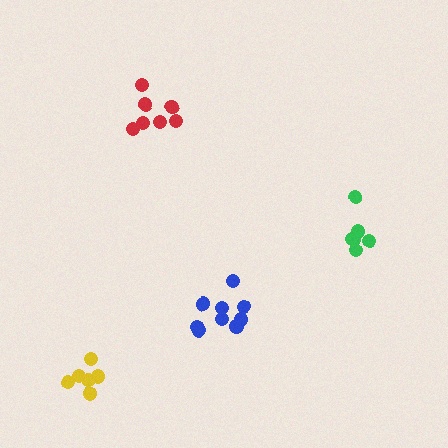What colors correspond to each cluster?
The clusters are colored: blue, yellow, red, green.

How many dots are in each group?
Group 1: 9 dots, Group 2: 6 dots, Group 3: 7 dots, Group 4: 6 dots (28 total).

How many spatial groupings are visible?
There are 4 spatial groupings.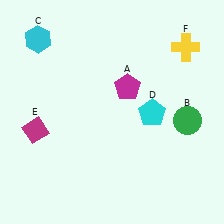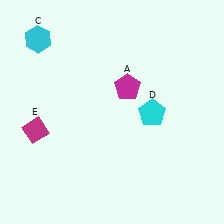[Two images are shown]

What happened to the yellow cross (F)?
The yellow cross (F) was removed in Image 2. It was in the top-right area of Image 1.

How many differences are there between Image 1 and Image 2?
There are 2 differences between the two images.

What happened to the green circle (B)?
The green circle (B) was removed in Image 2. It was in the bottom-right area of Image 1.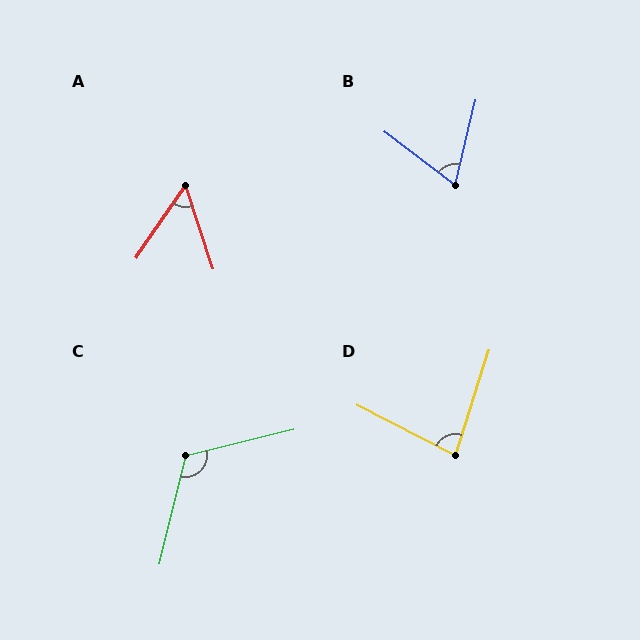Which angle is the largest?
C, at approximately 118 degrees.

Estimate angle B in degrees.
Approximately 66 degrees.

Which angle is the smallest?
A, at approximately 53 degrees.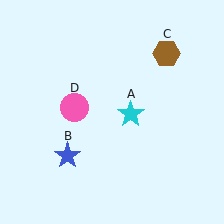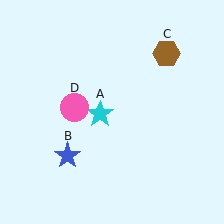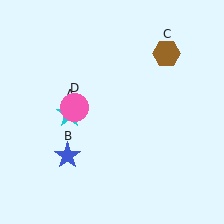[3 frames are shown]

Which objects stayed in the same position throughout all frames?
Blue star (object B) and brown hexagon (object C) and pink circle (object D) remained stationary.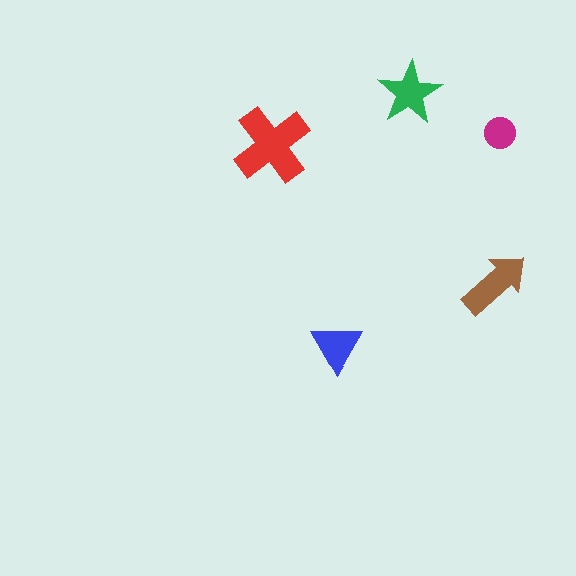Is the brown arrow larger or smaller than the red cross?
Smaller.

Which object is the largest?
The red cross.